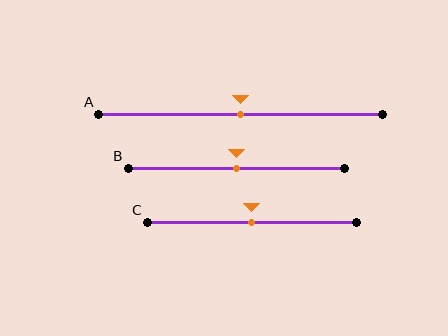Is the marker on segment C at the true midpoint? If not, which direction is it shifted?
Yes, the marker on segment C is at the true midpoint.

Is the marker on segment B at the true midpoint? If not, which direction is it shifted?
Yes, the marker on segment B is at the true midpoint.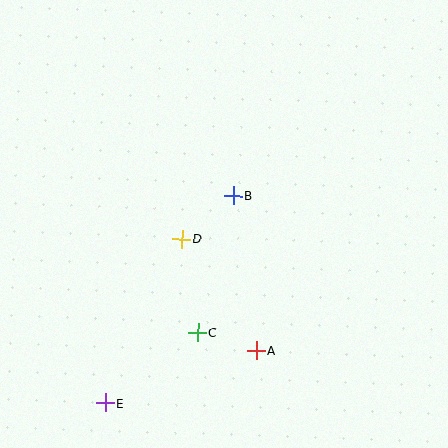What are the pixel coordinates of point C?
Point C is at (198, 333).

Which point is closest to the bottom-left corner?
Point E is closest to the bottom-left corner.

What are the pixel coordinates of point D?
Point D is at (182, 239).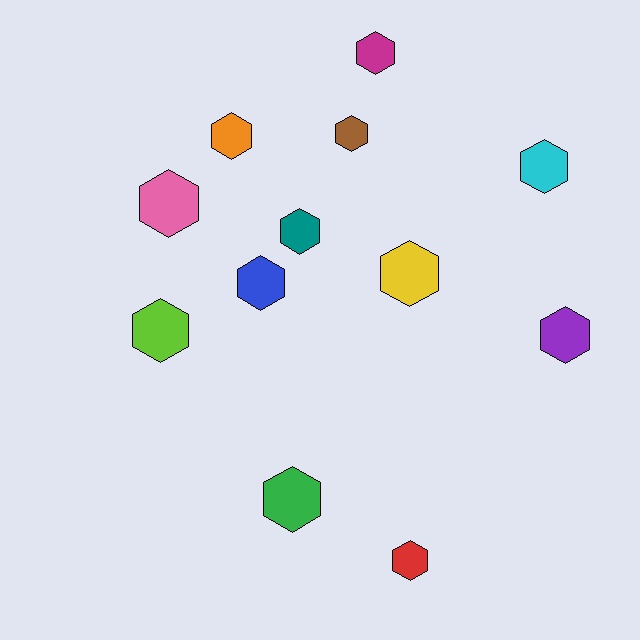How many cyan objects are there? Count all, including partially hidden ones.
There is 1 cyan object.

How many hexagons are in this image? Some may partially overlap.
There are 12 hexagons.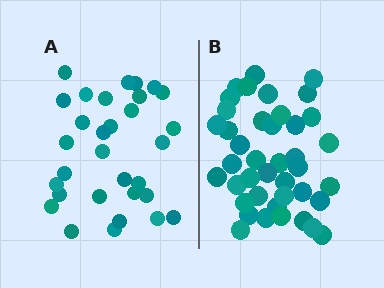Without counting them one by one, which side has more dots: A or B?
Region B (the right region) has more dots.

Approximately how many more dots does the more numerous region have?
Region B has roughly 10 or so more dots than region A.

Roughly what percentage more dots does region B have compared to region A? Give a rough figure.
About 30% more.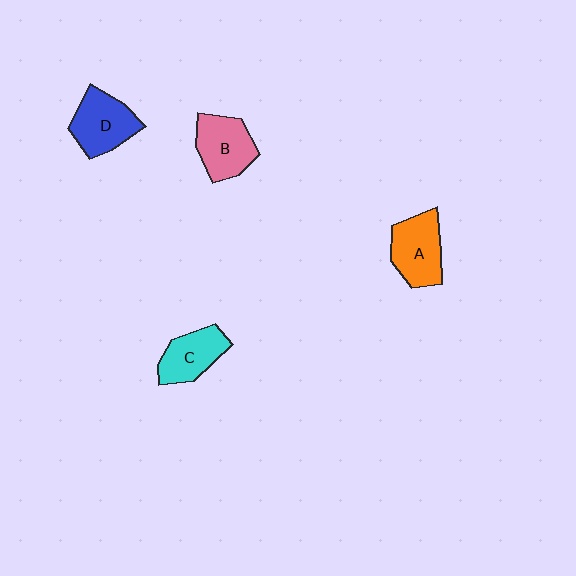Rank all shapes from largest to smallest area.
From largest to smallest: A (orange), D (blue), B (pink), C (cyan).